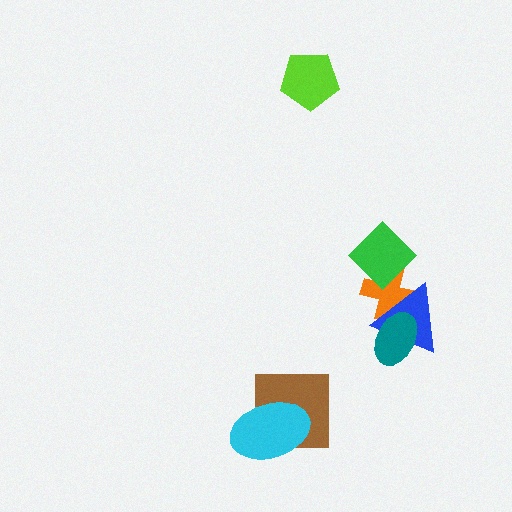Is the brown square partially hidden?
Yes, it is partially covered by another shape.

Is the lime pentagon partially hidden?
No, no other shape covers it.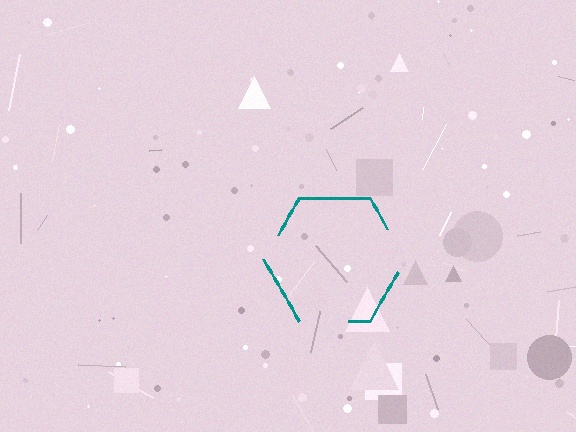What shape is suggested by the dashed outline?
The dashed outline suggests a hexagon.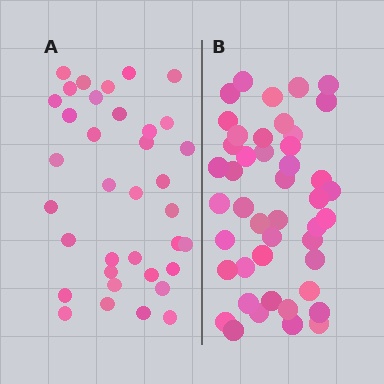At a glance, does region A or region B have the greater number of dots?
Region B (the right region) has more dots.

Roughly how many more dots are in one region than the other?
Region B has roughly 8 or so more dots than region A.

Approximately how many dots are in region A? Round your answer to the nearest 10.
About 40 dots. (The exact count is 36, which rounds to 40.)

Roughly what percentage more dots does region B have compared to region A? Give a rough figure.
About 25% more.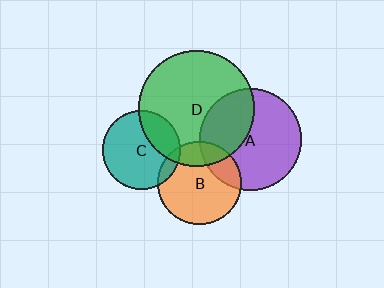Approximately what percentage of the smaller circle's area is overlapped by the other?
Approximately 10%.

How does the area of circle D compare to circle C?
Approximately 2.2 times.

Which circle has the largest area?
Circle D (green).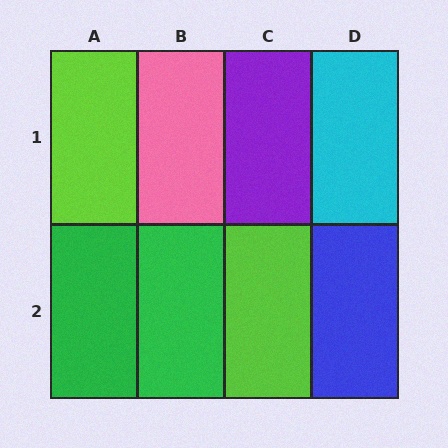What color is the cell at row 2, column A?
Green.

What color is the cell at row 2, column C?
Lime.